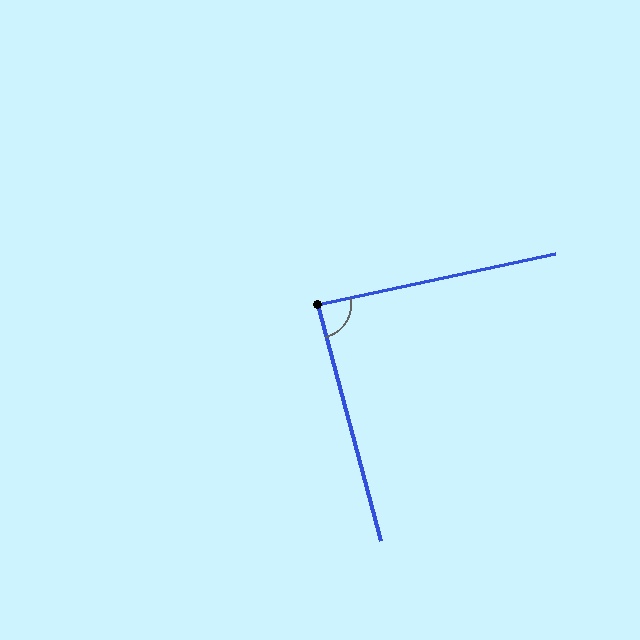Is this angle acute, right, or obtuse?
It is approximately a right angle.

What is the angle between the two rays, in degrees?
Approximately 87 degrees.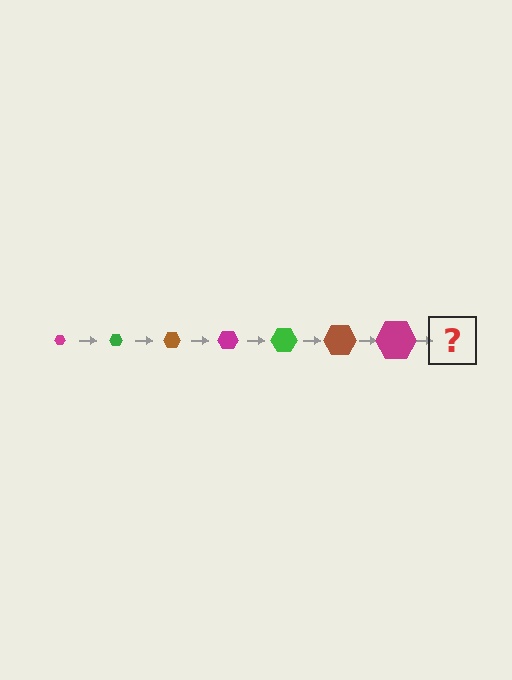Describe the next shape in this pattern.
It should be a green hexagon, larger than the previous one.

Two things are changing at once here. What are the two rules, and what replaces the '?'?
The two rules are that the hexagon grows larger each step and the color cycles through magenta, green, and brown. The '?' should be a green hexagon, larger than the previous one.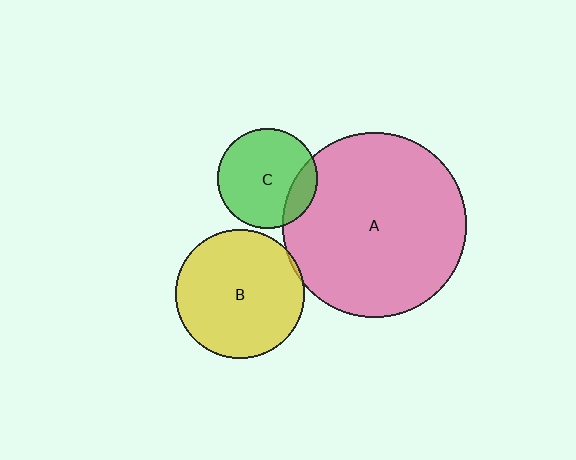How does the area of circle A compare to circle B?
Approximately 2.1 times.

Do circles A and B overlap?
Yes.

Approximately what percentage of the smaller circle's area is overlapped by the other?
Approximately 5%.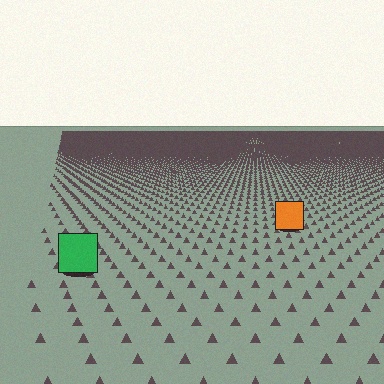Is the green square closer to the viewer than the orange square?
Yes. The green square is closer — you can tell from the texture gradient: the ground texture is coarser near it.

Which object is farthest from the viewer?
The orange square is farthest from the viewer. It appears smaller and the ground texture around it is denser.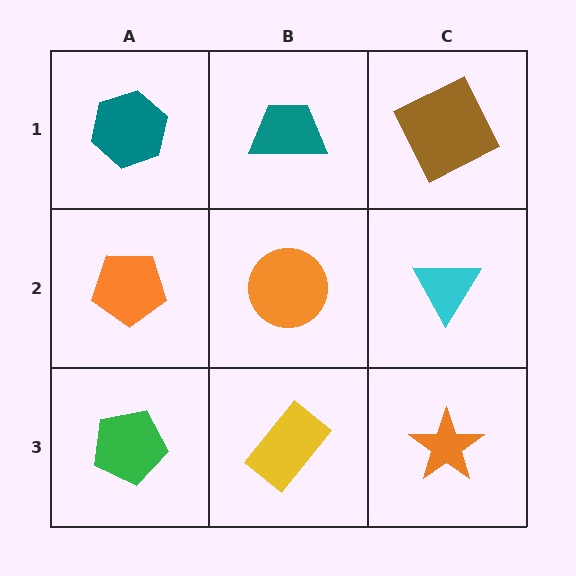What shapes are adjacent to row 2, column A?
A teal hexagon (row 1, column A), a green pentagon (row 3, column A), an orange circle (row 2, column B).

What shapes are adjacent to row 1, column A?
An orange pentagon (row 2, column A), a teal trapezoid (row 1, column B).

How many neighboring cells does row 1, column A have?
2.